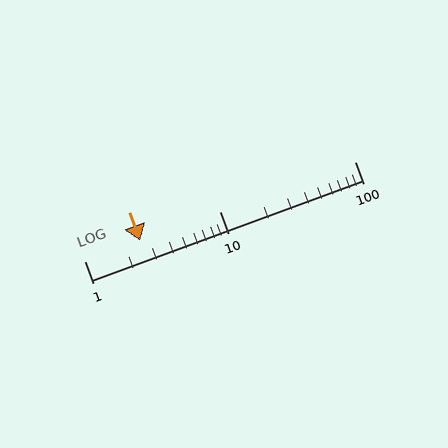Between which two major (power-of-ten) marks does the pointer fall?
The pointer is between 1 and 10.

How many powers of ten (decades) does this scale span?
The scale spans 2 decades, from 1 to 100.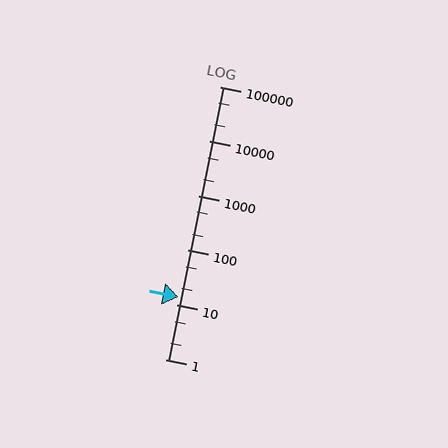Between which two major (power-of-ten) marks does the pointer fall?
The pointer is between 10 and 100.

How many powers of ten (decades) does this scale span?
The scale spans 5 decades, from 1 to 100000.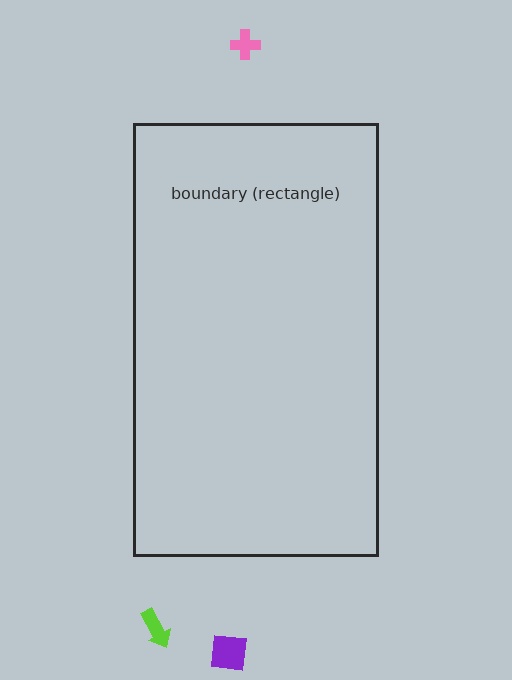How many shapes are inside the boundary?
0 inside, 3 outside.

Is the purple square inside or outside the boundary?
Outside.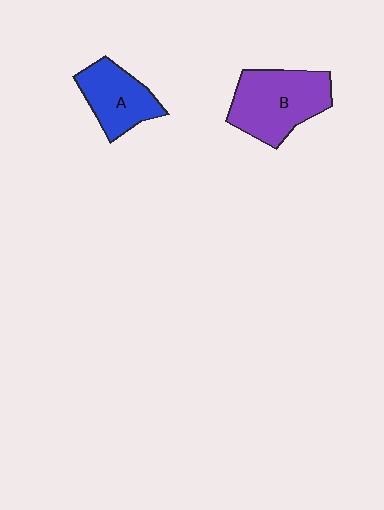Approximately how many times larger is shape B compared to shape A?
Approximately 1.4 times.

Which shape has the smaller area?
Shape A (blue).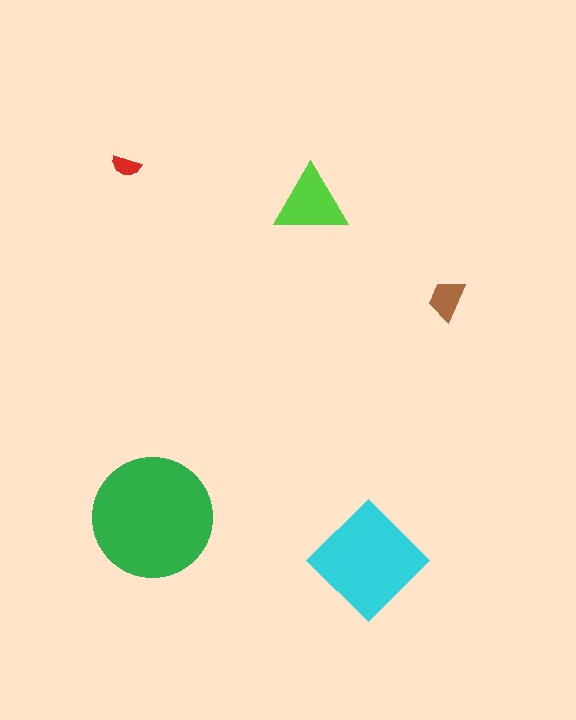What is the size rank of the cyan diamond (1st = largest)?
2nd.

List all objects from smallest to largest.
The red semicircle, the brown trapezoid, the lime triangle, the cyan diamond, the green circle.